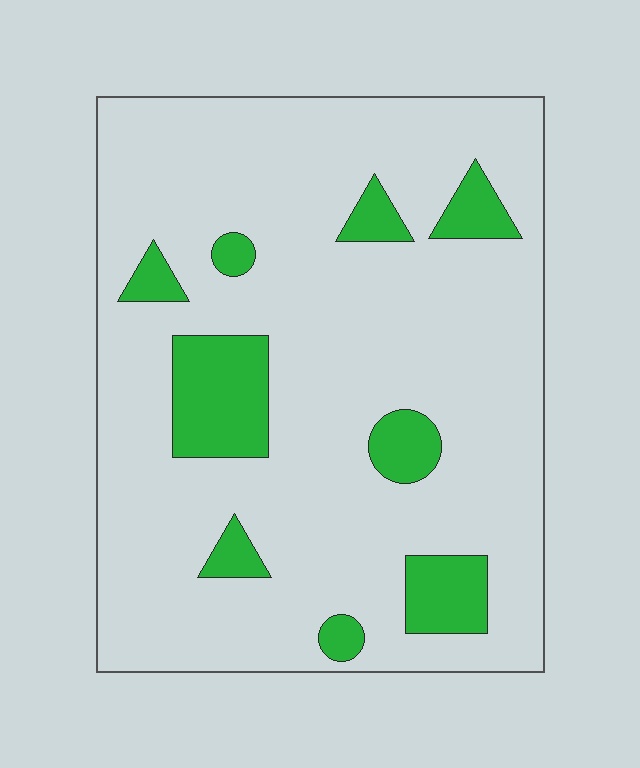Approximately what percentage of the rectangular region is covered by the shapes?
Approximately 15%.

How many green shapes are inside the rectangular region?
9.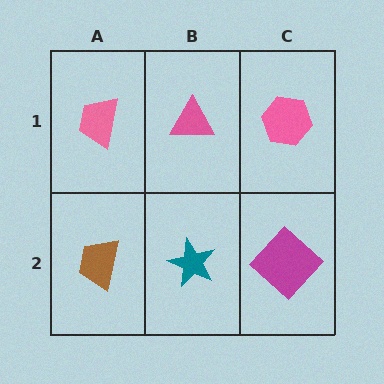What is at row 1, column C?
A pink hexagon.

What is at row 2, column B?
A teal star.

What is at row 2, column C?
A magenta diamond.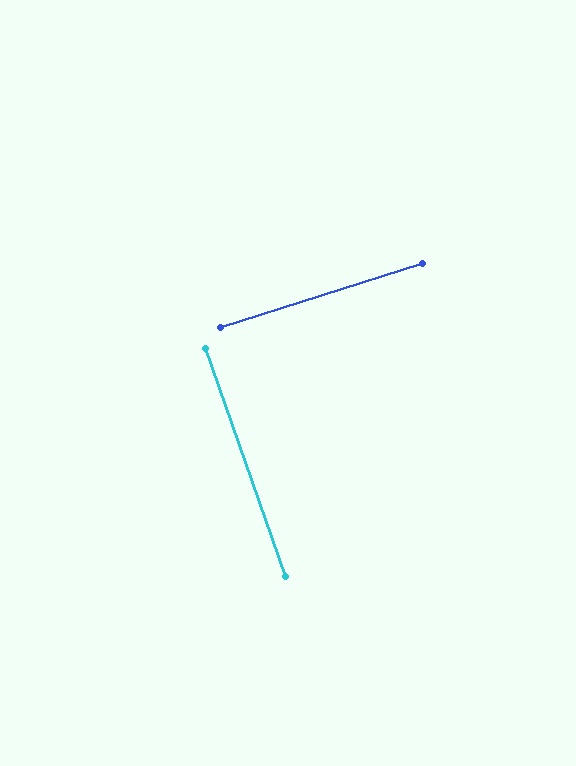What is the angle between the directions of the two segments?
Approximately 88 degrees.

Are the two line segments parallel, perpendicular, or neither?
Perpendicular — they meet at approximately 88°.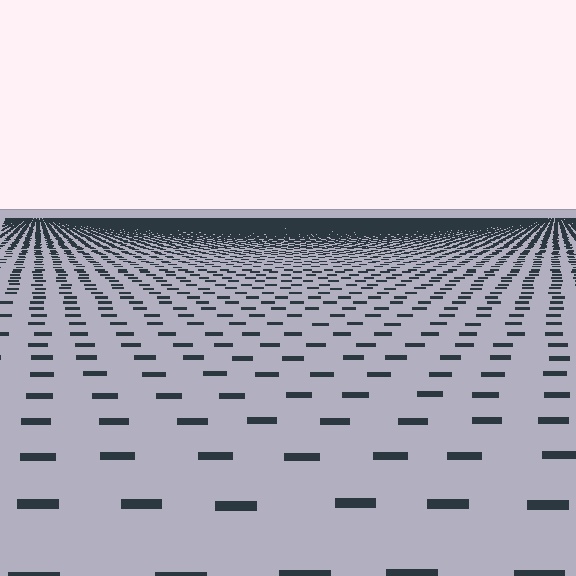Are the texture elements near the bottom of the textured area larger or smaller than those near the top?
Larger. Near the bottom, elements are closer to the viewer and appear at a bigger on-screen size.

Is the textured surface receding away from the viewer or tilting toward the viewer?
The surface is receding away from the viewer. Texture elements get smaller and denser toward the top.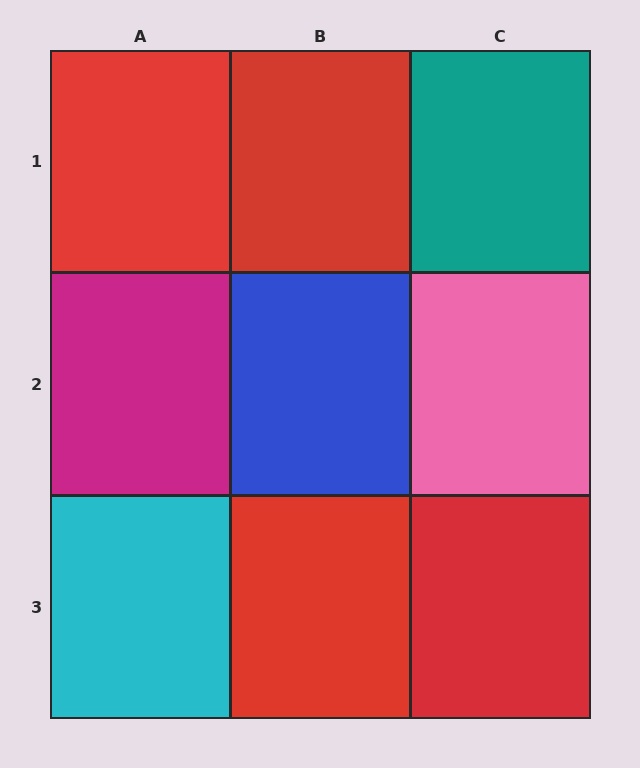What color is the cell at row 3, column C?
Red.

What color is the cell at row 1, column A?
Red.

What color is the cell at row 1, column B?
Red.